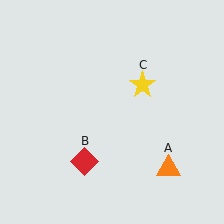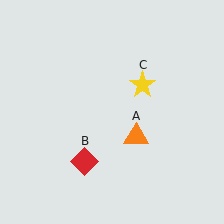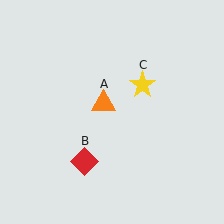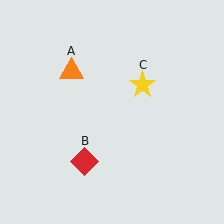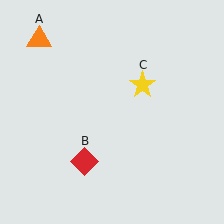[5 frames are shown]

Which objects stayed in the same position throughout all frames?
Red diamond (object B) and yellow star (object C) remained stationary.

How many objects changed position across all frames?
1 object changed position: orange triangle (object A).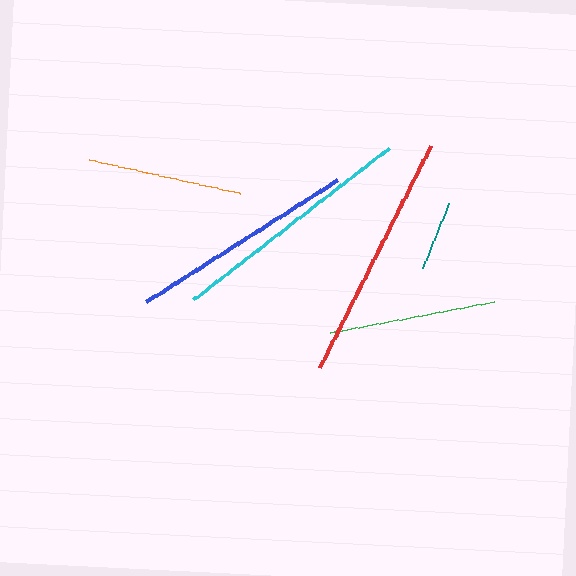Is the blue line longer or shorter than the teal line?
The blue line is longer than the teal line.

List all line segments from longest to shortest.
From longest to shortest: red, cyan, blue, green, orange, teal.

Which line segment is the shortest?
The teal line is the shortest at approximately 70 pixels.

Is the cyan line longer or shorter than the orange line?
The cyan line is longer than the orange line.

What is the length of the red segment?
The red segment is approximately 248 pixels long.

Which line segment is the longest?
The red line is the longest at approximately 248 pixels.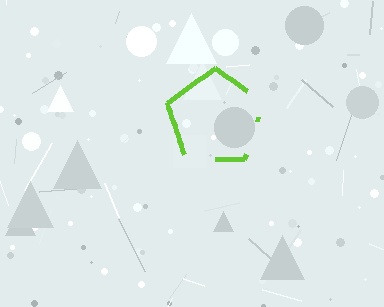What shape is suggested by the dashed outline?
The dashed outline suggests a pentagon.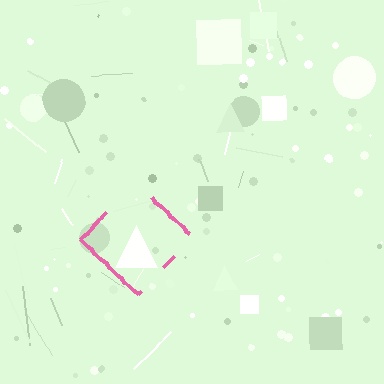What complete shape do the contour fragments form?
The contour fragments form a diamond.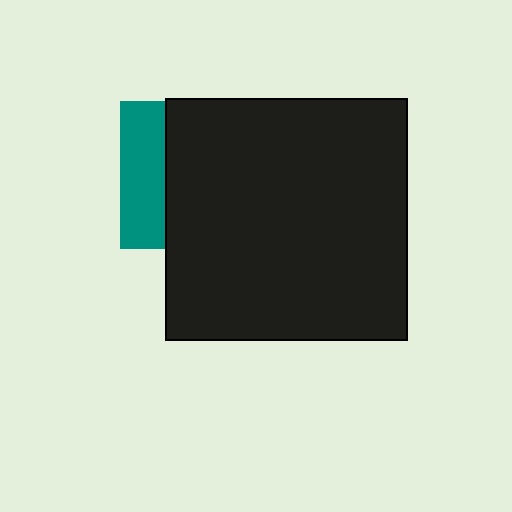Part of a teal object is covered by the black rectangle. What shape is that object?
It is a square.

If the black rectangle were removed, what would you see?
You would see the complete teal square.